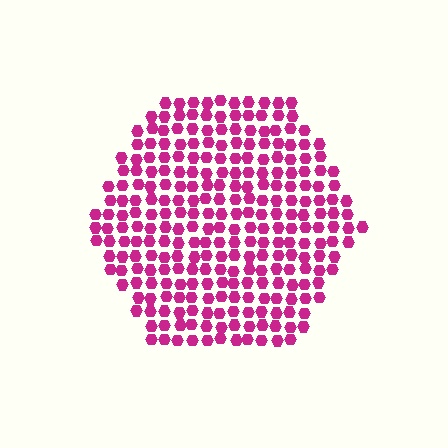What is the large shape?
The large shape is a hexagon.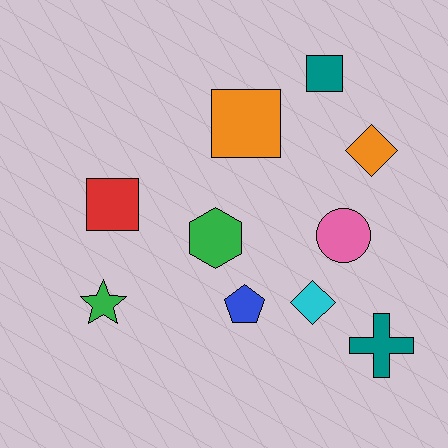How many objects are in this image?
There are 10 objects.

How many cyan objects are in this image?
There is 1 cyan object.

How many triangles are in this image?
There are no triangles.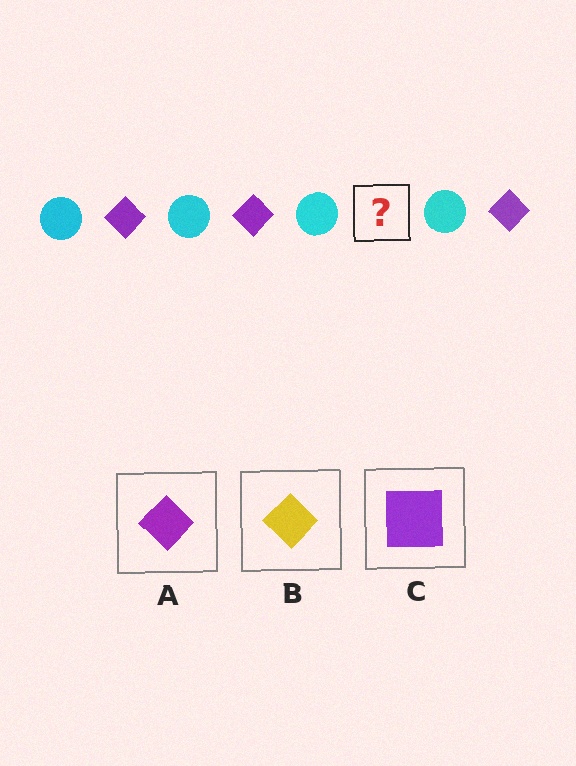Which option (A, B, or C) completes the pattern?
A.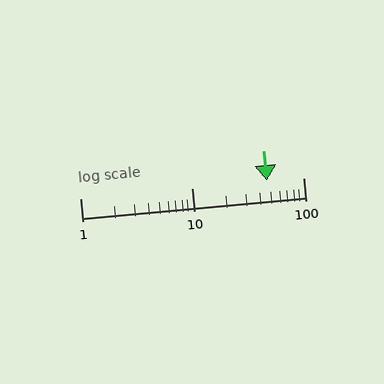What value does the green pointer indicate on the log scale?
The pointer indicates approximately 47.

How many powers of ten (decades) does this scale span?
The scale spans 2 decades, from 1 to 100.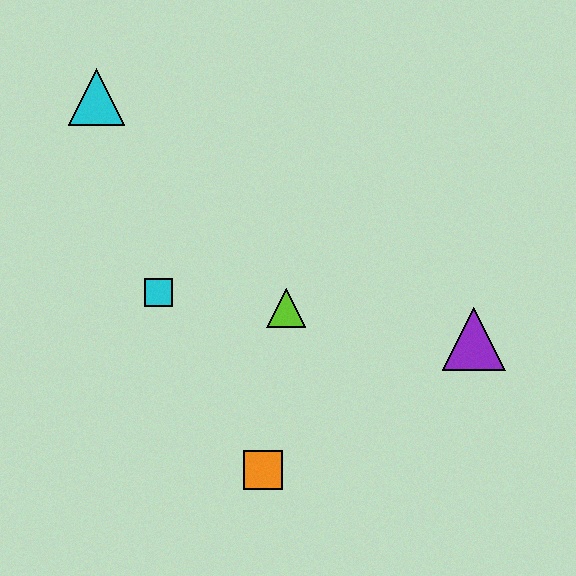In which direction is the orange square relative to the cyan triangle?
The orange square is below the cyan triangle.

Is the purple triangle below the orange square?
No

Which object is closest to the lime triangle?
The cyan square is closest to the lime triangle.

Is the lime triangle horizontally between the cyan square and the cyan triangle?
No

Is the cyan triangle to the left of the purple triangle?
Yes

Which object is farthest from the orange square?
The cyan triangle is farthest from the orange square.